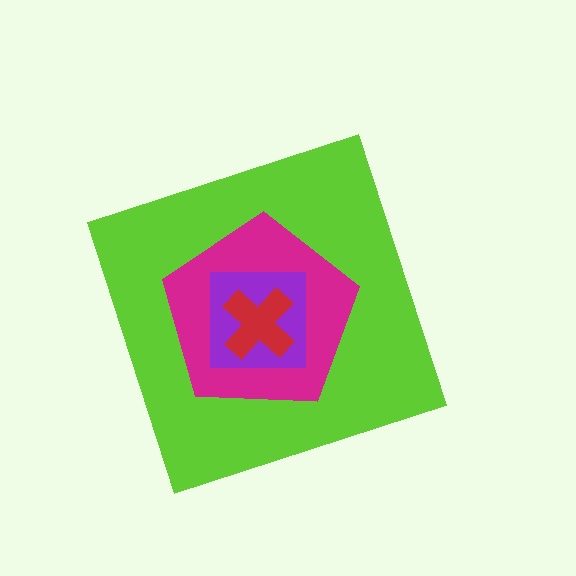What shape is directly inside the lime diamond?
The magenta pentagon.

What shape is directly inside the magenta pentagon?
The purple square.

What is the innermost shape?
The red cross.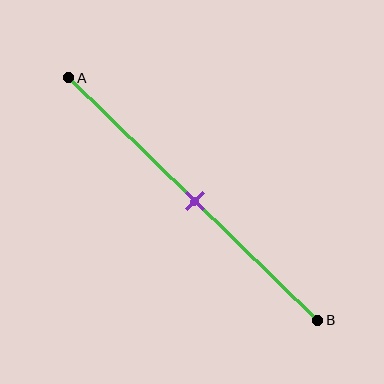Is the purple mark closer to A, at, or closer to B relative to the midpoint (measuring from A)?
The purple mark is approximately at the midpoint of segment AB.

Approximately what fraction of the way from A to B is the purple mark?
The purple mark is approximately 50% of the way from A to B.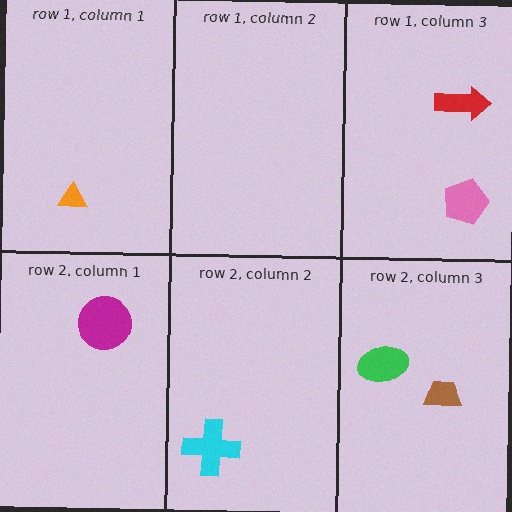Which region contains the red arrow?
The row 1, column 3 region.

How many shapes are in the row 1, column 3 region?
2.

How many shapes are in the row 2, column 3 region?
2.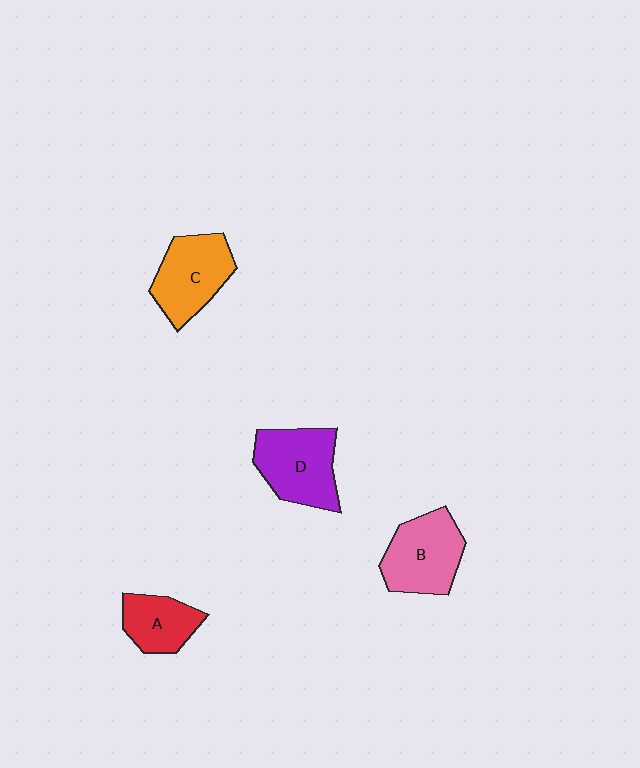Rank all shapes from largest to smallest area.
From largest to smallest: D (purple), B (pink), C (orange), A (red).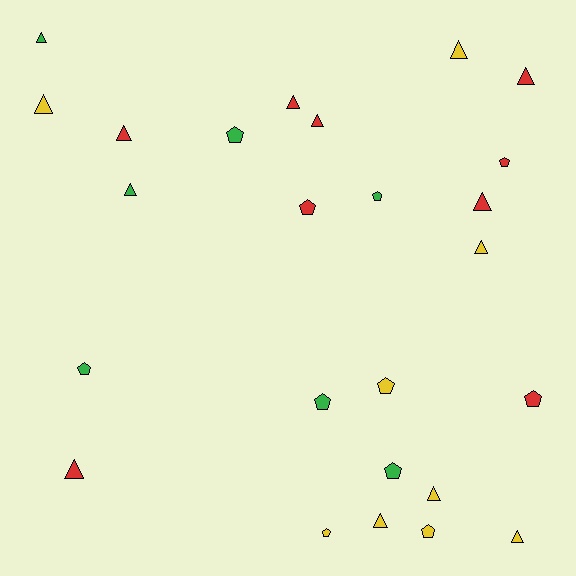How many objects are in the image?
There are 25 objects.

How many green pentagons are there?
There are 5 green pentagons.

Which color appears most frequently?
Yellow, with 9 objects.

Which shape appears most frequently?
Triangle, with 14 objects.